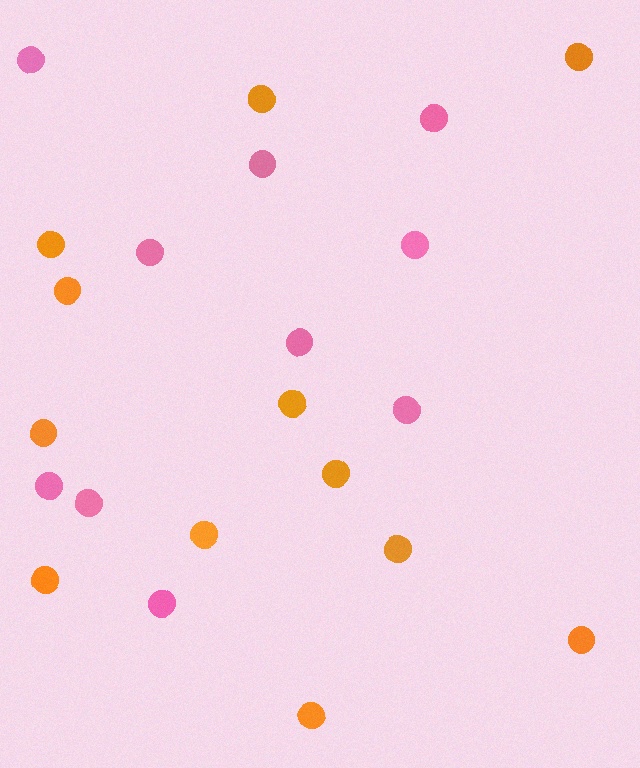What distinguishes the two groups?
There are 2 groups: one group of pink circles (10) and one group of orange circles (12).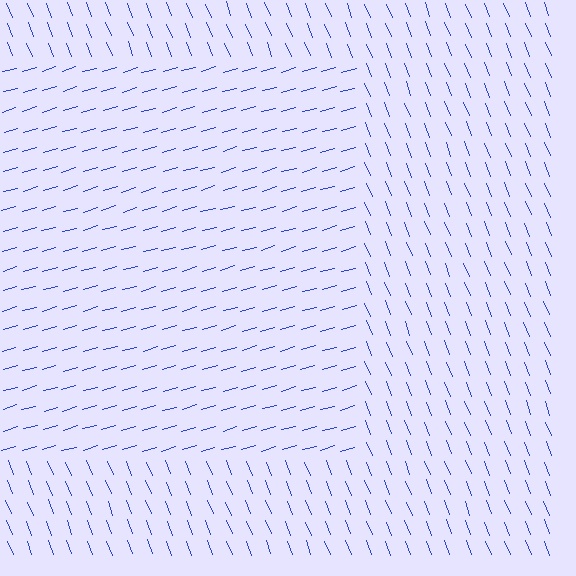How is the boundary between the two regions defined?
The boundary is defined purely by a change in line orientation (approximately 84 degrees difference). All lines are the same color and thickness.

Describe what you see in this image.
The image is filled with small blue line segments. A rectangle region in the image has lines oriented differently from the surrounding lines, creating a visible texture boundary.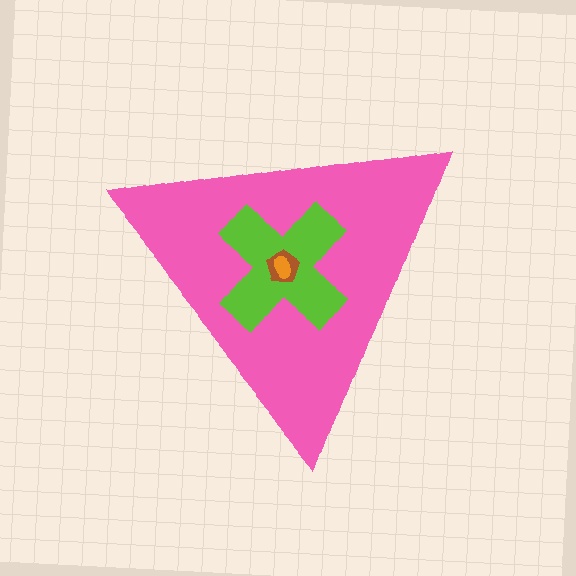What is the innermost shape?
The orange ellipse.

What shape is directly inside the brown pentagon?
The orange ellipse.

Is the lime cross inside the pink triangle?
Yes.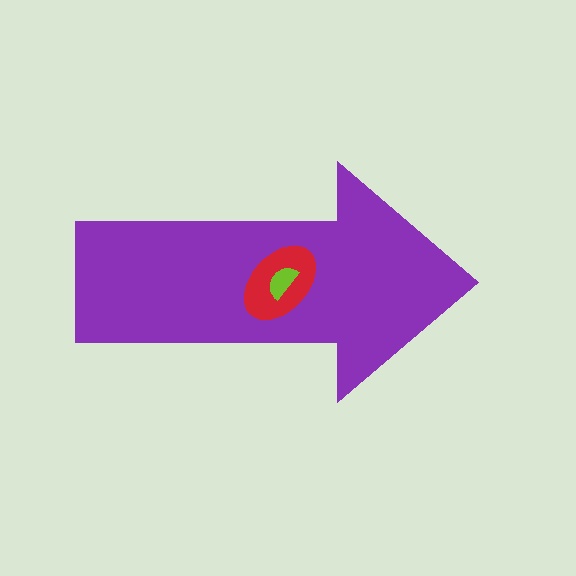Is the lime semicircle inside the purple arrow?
Yes.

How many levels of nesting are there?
3.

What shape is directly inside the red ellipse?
The lime semicircle.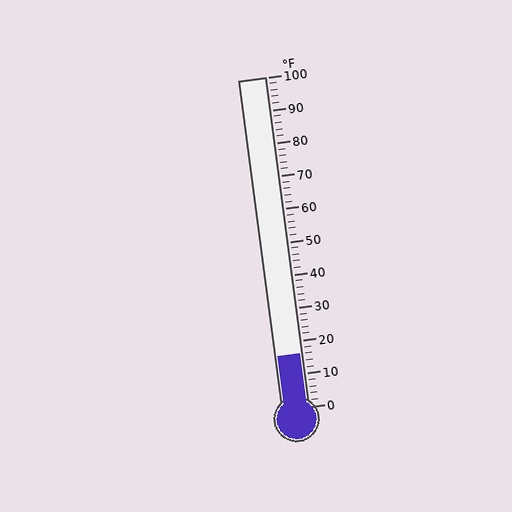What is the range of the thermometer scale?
The thermometer scale ranges from 0°F to 100°F.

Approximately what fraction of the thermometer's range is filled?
The thermometer is filled to approximately 15% of its range.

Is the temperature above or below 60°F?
The temperature is below 60°F.